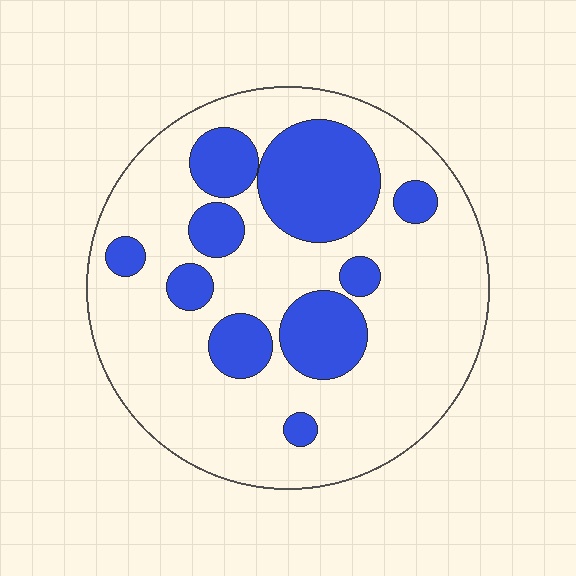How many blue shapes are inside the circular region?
10.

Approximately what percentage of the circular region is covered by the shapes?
Approximately 25%.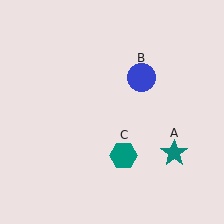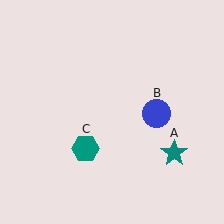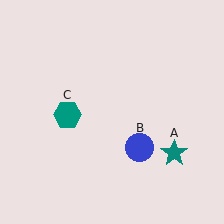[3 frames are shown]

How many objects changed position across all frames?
2 objects changed position: blue circle (object B), teal hexagon (object C).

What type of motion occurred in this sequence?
The blue circle (object B), teal hexagon (object C) rotated clockwise around the center of the scene.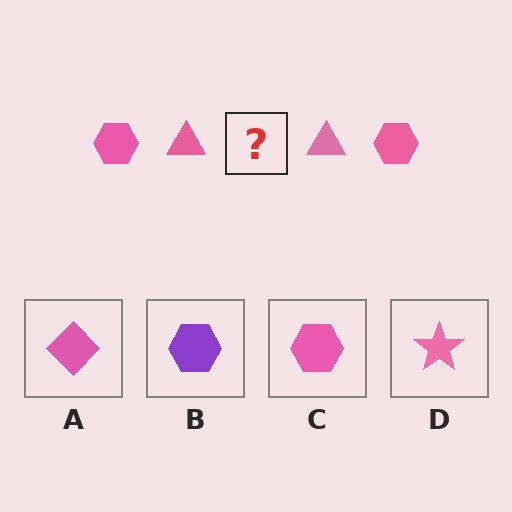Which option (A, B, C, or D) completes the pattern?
C.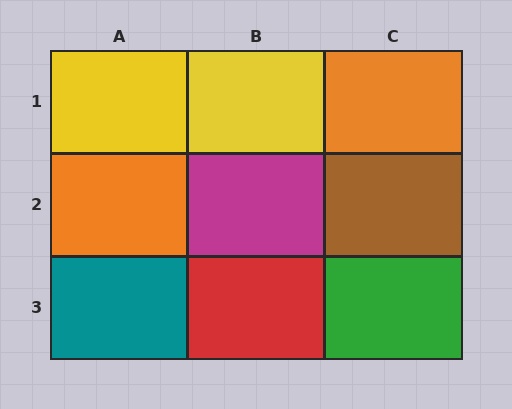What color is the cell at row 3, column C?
Green.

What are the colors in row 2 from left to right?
Orange, magenta, brown.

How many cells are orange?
2 cells are orange.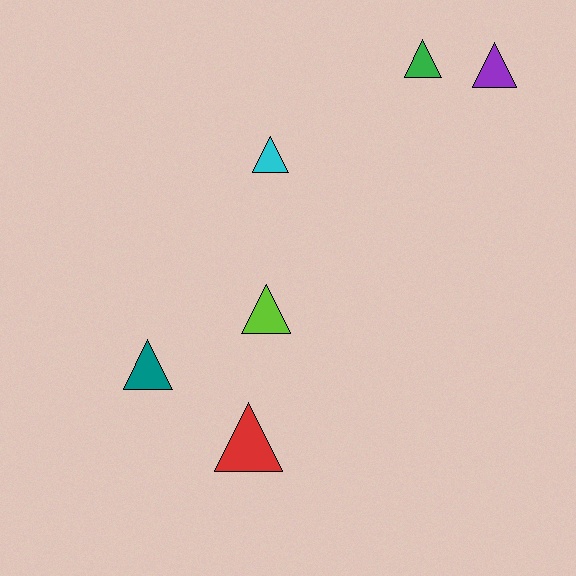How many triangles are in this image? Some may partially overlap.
There are 6 triangles.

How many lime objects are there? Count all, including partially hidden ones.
There is 1 lime object.